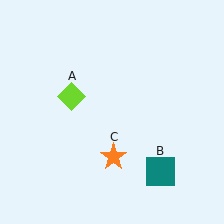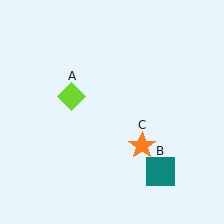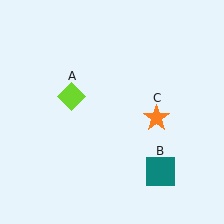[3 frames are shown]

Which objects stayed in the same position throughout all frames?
Lime diamond (object A) and teal square (object B) remained stationary.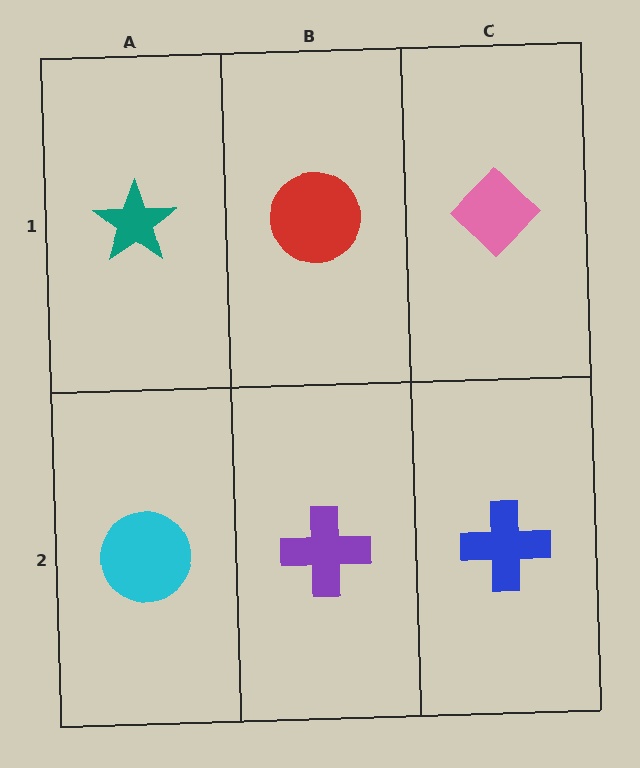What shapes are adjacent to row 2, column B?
A red circle (row 1, column B), a cyan circle (row 2, column A), a blue cross (row 2, column C).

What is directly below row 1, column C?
A blue cross.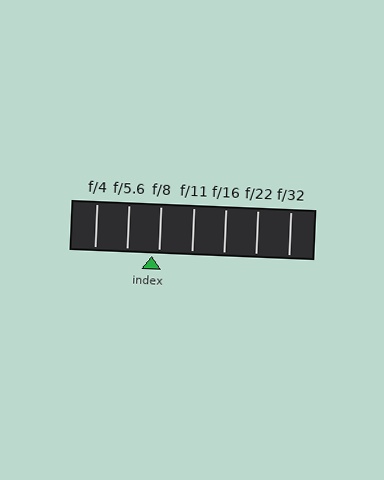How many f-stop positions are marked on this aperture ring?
There are 7 f-stop positions marked.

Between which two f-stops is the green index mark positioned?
The index mark is between f/5.6 and f/8.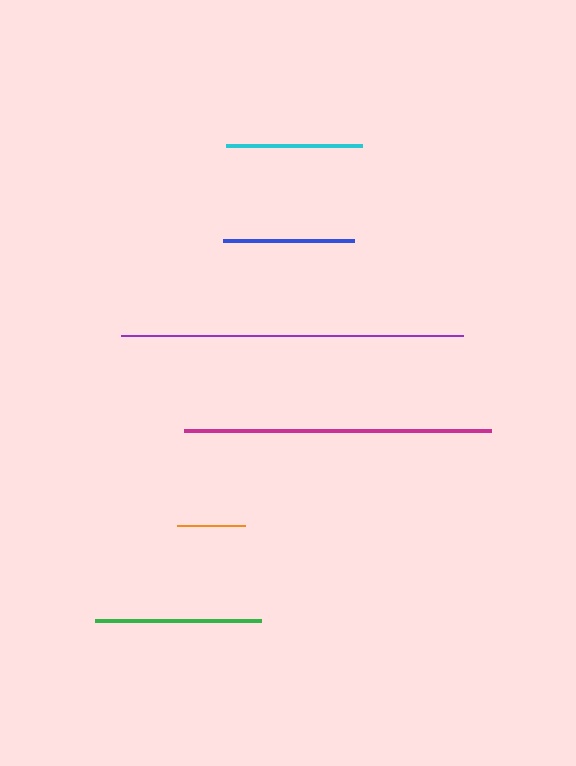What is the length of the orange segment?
The orange segment is approximately 68 pixels long.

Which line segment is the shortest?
The orange line is the shortest at approximately 68 pixels.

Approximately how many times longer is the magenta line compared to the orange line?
The magenta line is approximately 4.5 times the length of the orange line.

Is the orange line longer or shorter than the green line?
The green line is longer than the orange line.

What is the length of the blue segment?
The blue segment is approximately 131 pixels long.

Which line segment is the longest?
The purple line is the longest at approximately 342 pixels.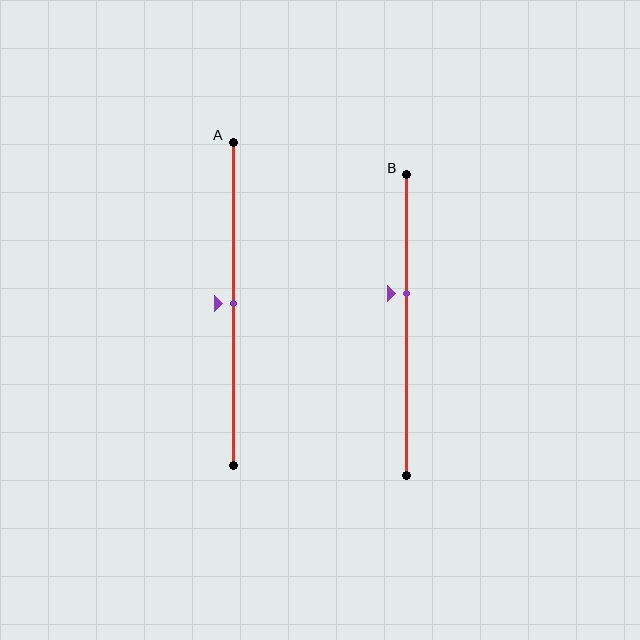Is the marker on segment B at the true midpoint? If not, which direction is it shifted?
No, the marker on segment B is shifted upward by about 11% of the segment length.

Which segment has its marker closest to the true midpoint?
Segment A has its marker closest to the true midpoint.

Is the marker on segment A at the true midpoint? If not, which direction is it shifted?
Yes, the marker on segment A is at the true midpoint.